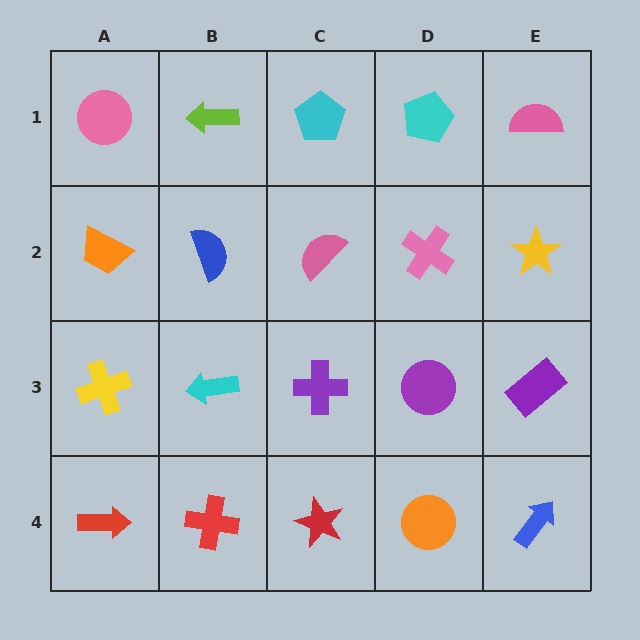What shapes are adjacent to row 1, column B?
A blue semicircle (row 2, column B), a pink circle (row 1, column A), a cyan pentagon (row 1, column C).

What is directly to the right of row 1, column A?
A lime arrow.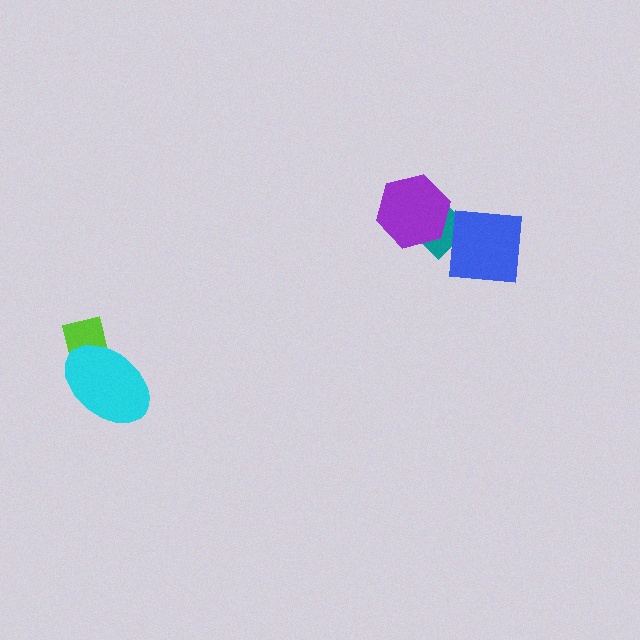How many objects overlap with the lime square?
1 object overlaps with the lime square.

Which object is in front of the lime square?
The cyan ellipse is in front of the lime square.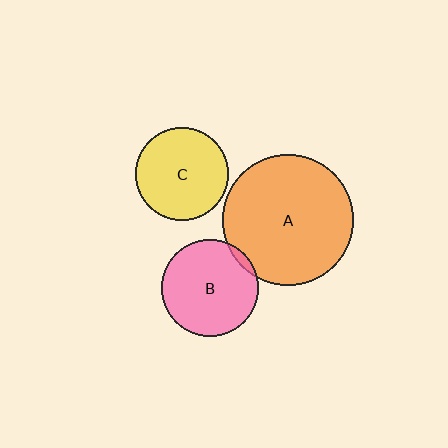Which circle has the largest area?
Circle A (orange).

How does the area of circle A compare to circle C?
Approximately 2.0 times.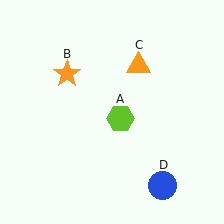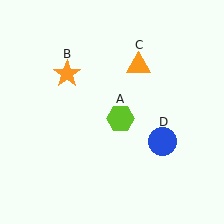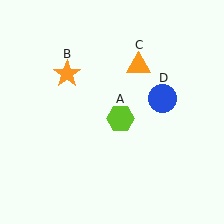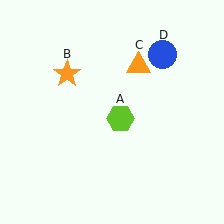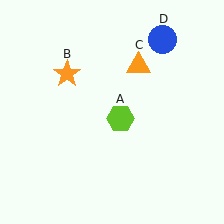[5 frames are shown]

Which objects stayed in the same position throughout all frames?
Lime hexagon (object A) and orange star (object B) and orange triangle (object C) remained stationary.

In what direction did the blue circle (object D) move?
The blue circle (object D) moved up.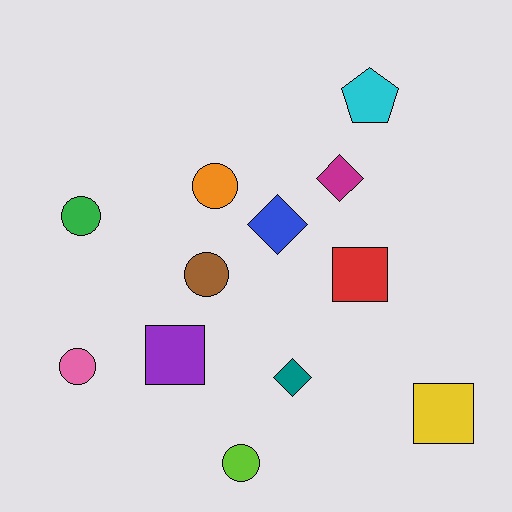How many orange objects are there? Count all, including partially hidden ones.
There is 1 orange object.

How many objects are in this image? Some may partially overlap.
There are 12 objects.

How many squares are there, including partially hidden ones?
There are 3 squares.